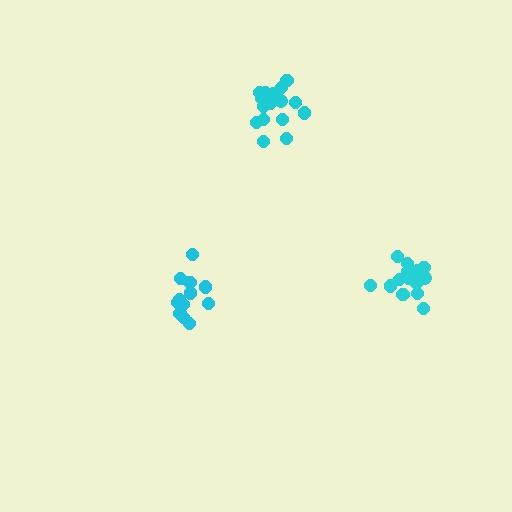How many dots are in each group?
Group 1: 16 dots, Group 2: 12 dots, Group 3: 16 dots (44 total).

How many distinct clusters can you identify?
There are 3 distinct clusters.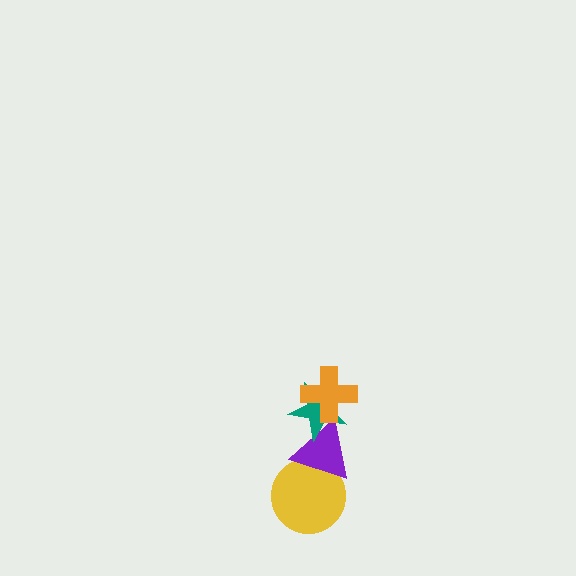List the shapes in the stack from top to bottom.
From top to bottom: the orange cross, the teal star, the purple triangle, the yellow circle.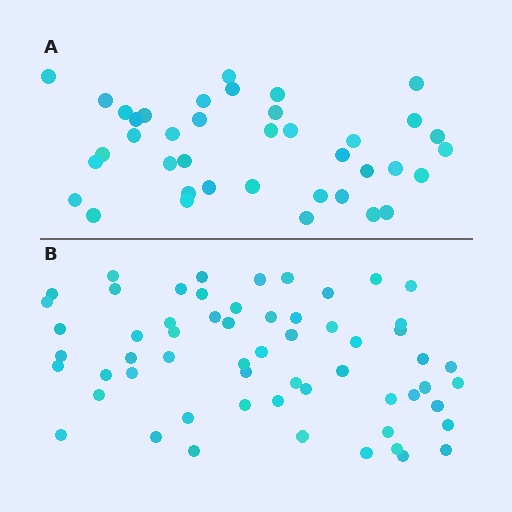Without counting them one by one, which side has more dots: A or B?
Region B (the bottom region) has more dots.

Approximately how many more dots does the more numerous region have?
Region B has approximately 20 more dots than region A.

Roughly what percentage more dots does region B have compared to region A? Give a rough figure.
About 50% more.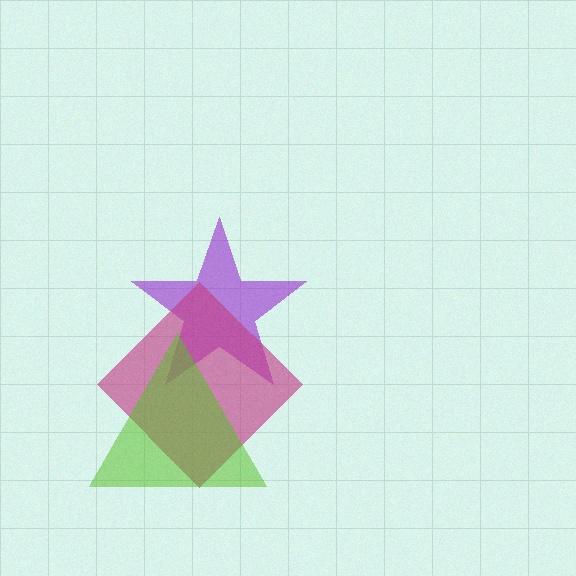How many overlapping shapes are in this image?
There are 3 overlapping shapes in the image.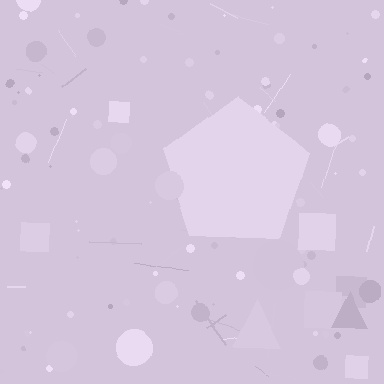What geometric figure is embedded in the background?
A pentagon is embedded in the background.